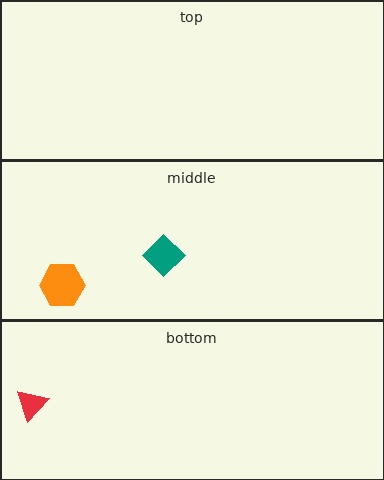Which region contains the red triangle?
The bottom region.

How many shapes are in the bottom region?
1.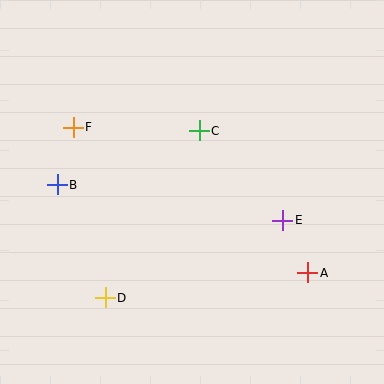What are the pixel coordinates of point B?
Point B is at (57, 185).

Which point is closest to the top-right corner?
Point C is closest to the top-right corner.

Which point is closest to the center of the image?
Point C at (199, 131) is closest to the center.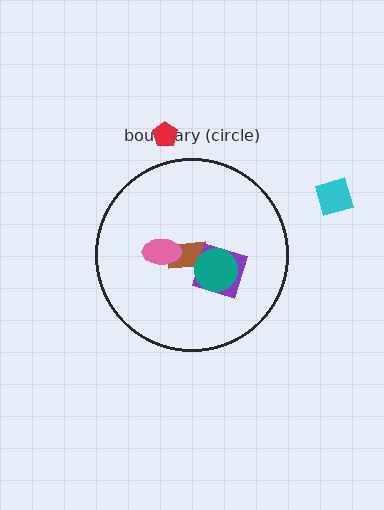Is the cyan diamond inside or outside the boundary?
Outside.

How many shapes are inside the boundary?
4 inside, 2 outside.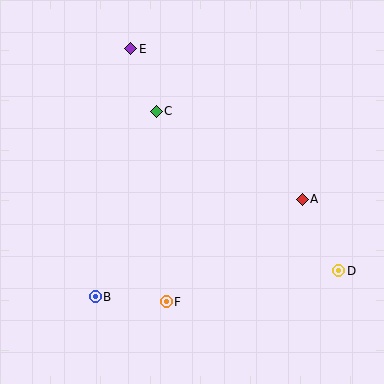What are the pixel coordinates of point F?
Point F is at (166, 302).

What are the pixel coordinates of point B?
Point B is at (95, 297).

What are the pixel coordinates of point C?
Point C is at (156, 111).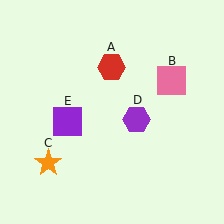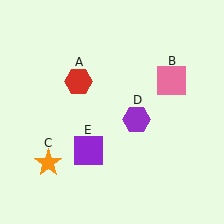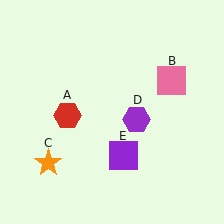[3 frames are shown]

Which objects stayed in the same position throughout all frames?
Pink square (object B) and orange star (object C) and purple hexagon (object D) remained stationary.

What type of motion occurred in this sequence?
The red hexagon (object A), purple square (object E) rotated counterclockwise around the center of the scene.